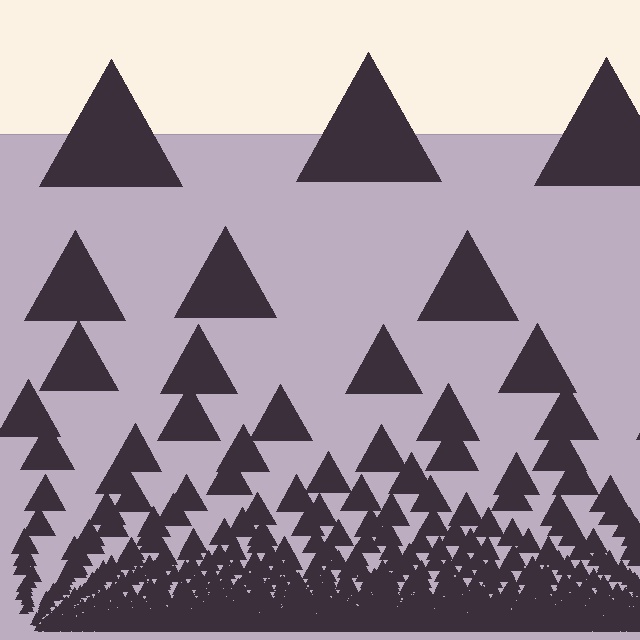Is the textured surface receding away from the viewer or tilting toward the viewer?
The surface appears to tilt toward the viewer. Texture elements get larger and sparser toward the top.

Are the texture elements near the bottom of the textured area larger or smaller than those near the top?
Smaller. The gradient is inverted — elements near the bottom are smaller and denser.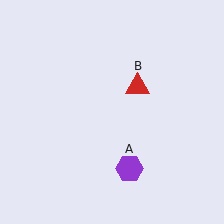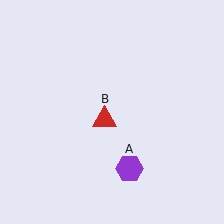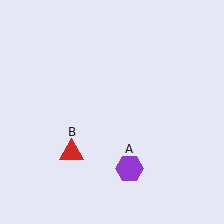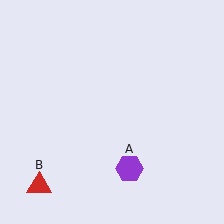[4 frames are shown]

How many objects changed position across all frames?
1 object changed position: red triangle (object B).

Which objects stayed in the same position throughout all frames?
Purple hexagon (object A) remained stationary.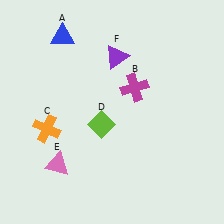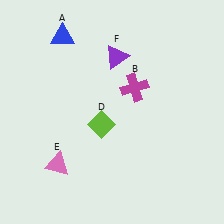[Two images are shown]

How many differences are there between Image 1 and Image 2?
There is 1 difference between the two images.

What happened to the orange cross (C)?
The orange cross (C) was removed in Image 2. It was in the bottom-left area of Image 1.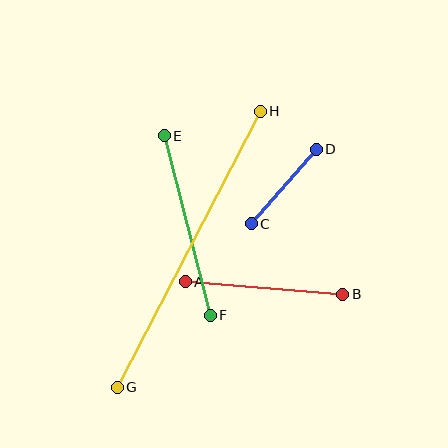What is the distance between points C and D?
The distance is approximately 99 pixels.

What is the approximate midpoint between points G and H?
The midpoint is at approximately (189, 249) pixels.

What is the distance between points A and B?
The distance is approximately 158 pixels.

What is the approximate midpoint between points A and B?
The midpoint is at approximately (264, 288) pixels.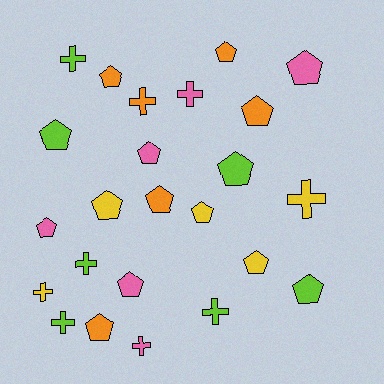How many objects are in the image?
There are 24 objects.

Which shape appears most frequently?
Pentagon, with 15 objects.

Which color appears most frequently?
Lime, with 7 objects.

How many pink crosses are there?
There are 2 pink crosses.